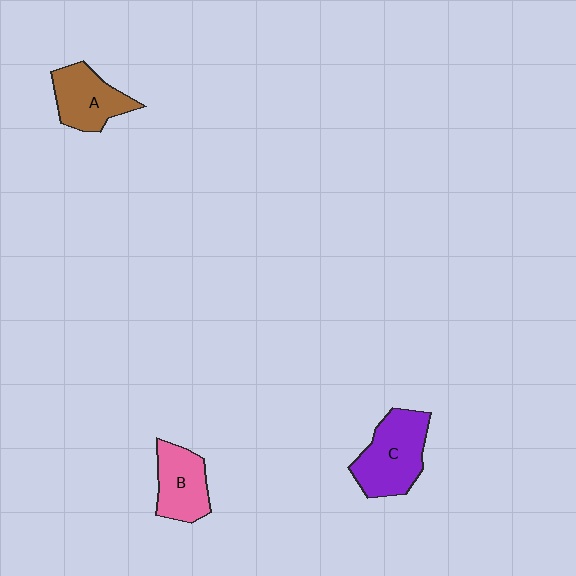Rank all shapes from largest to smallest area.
From largest to smallest: C (purple), A (brown), B (pink).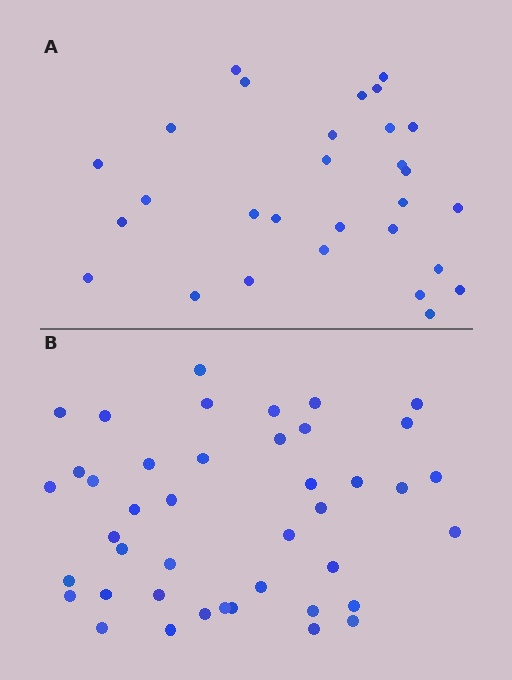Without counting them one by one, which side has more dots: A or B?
Region B (the bottom region) has more dots.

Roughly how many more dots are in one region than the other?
Region B has approximately 15 more dots than region A.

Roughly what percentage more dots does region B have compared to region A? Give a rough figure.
About 45% more.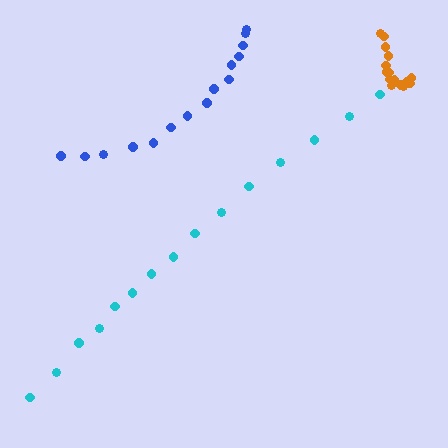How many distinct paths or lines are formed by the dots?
There are 3 distinct paths.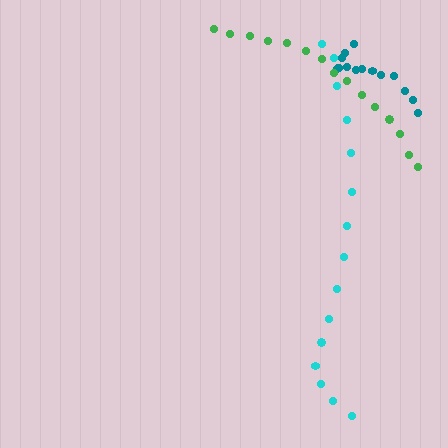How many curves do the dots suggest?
There are 3 distinct paths.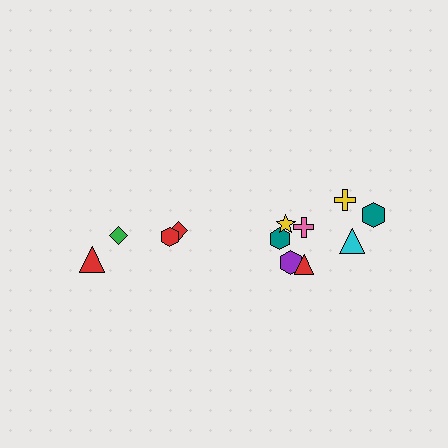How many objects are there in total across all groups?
There are 12 objects.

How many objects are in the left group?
There are 4 objects.